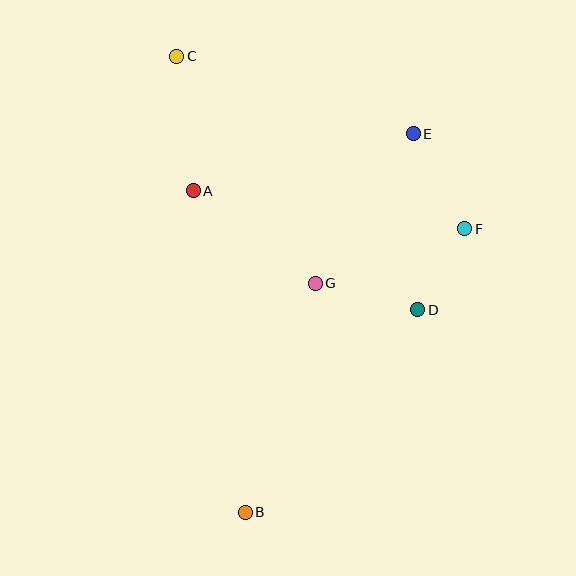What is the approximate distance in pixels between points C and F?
The distance between C and F is approximately 335 pixels.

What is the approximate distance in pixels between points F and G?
The distance between F and G is approximately 159 pixels.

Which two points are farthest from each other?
Points B and C are farthest from each other.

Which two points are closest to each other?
Points D and F are closest to each other.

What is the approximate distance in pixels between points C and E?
The distance between C and E is approximately 249 pixels.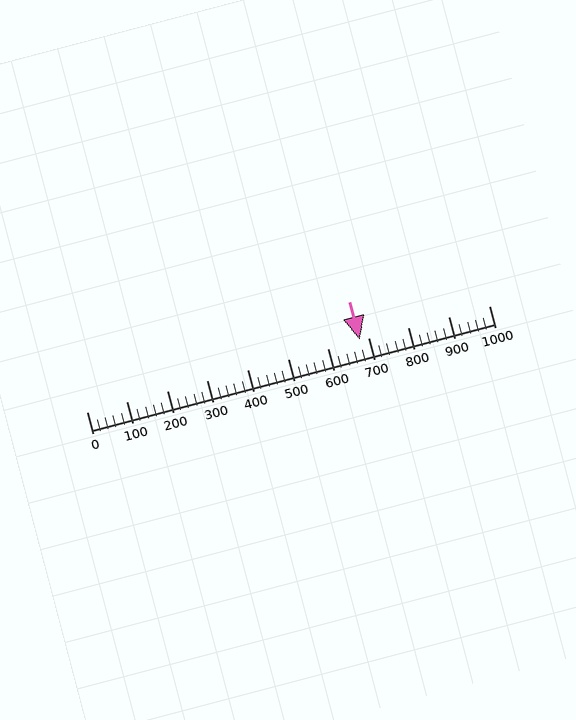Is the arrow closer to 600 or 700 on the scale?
The arrow is closer to 700.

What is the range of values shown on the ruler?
The ruler shows values from 0 to 1000.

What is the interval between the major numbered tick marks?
The major tick marks are spaced 100 units apart.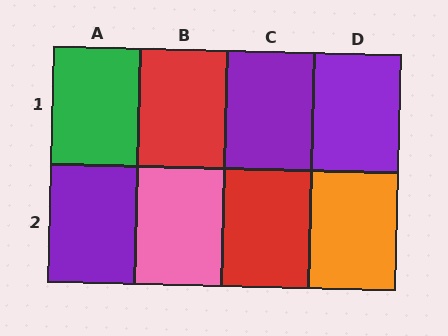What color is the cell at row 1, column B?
Red.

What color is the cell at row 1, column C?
Purple.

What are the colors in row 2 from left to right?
Purple, pink, red, orange.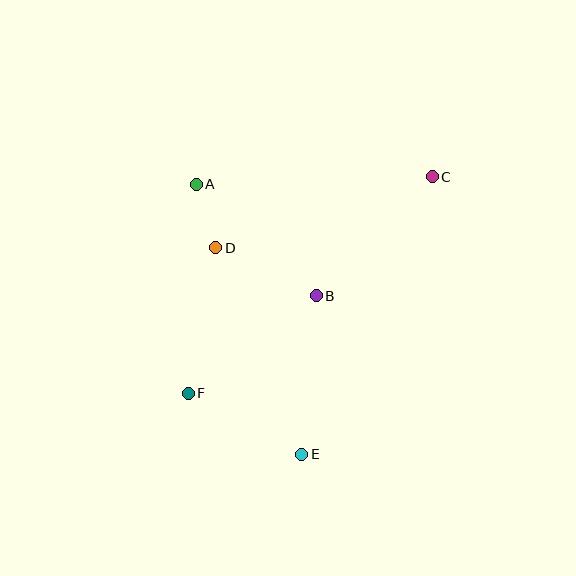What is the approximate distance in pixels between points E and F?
The distance between E and F is approximately 129 pixels.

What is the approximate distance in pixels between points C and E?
The distance between C and E is approximately 307 pixels.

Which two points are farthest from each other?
Points C and F are farthest from each other.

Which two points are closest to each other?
Points A and D are closest to each other.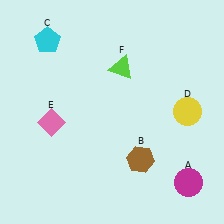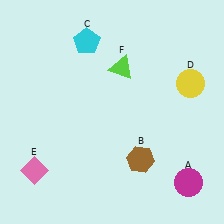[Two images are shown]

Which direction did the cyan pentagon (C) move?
The cyan pentagon (C) moved right.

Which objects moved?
The objects that moved are: the cyan pentagon (C), the yellow circle (D), the pink diamond (E).